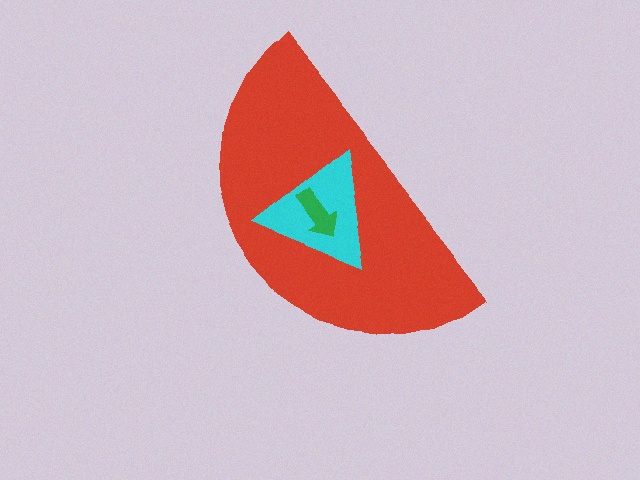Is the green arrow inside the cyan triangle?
Yes.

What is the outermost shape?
The red semicircle.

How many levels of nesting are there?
3.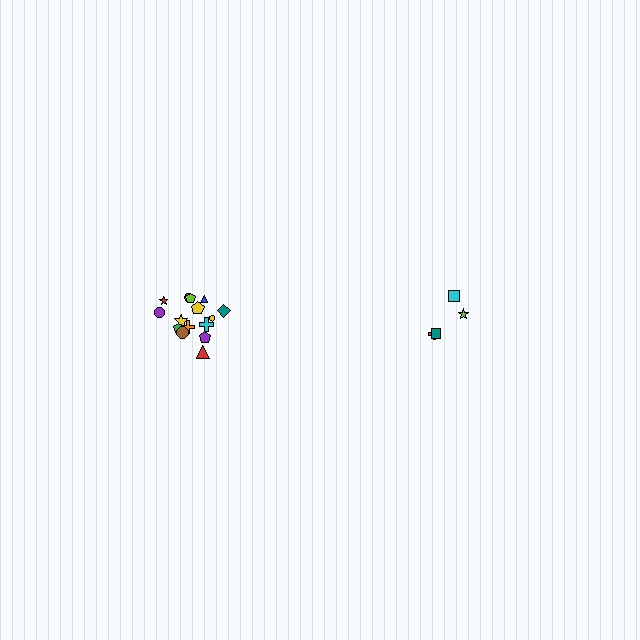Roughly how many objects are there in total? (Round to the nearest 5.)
Roughly 20 objects in total.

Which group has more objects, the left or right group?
The left group.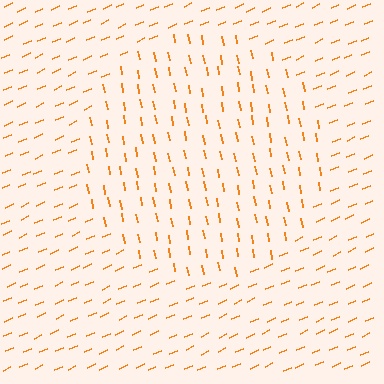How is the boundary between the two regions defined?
The boundary is defined purely by a change in line orientation (approximately 76 degrees difference). All lines are the same color and thickness.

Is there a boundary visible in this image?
Yes, there is a texture boundary formed by a change in line orientation.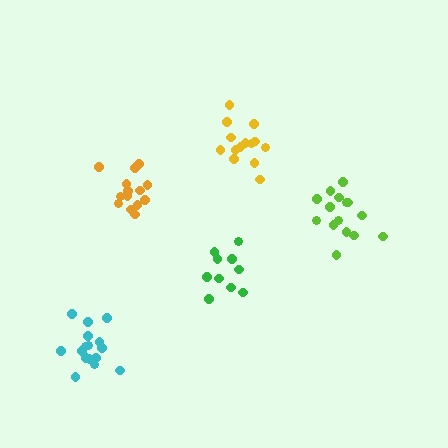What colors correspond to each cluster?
The clusters are colored: yellow, green, lime, orange, cyan.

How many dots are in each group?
Group 1: 14 dots, Group 2: 10 dots, Group 3: 15 dots, Group 4: 14 dots, Group 5: 16 dots (69 total).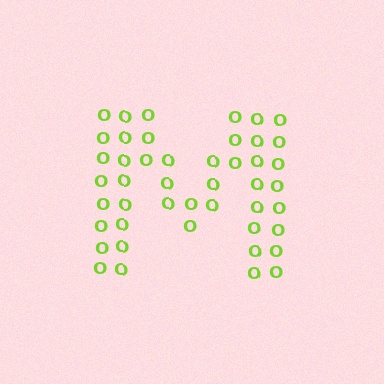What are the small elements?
The small elements are letter O's.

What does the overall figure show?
The overall figure shows the letter M.